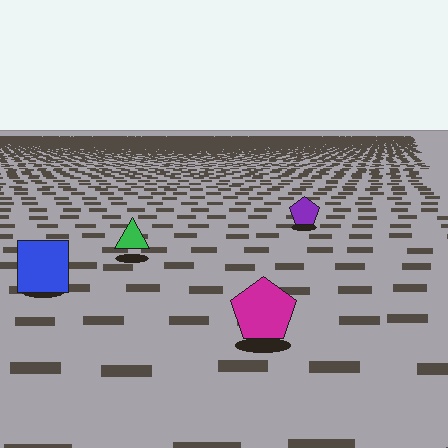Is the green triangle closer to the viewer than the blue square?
No. The blue square is closer — you can tell from the texture gradient: the ground texture is coarser near it.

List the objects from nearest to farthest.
From nearest to farthest: the magenta pentagon, the blue square, the green triangle, the purple pentagon.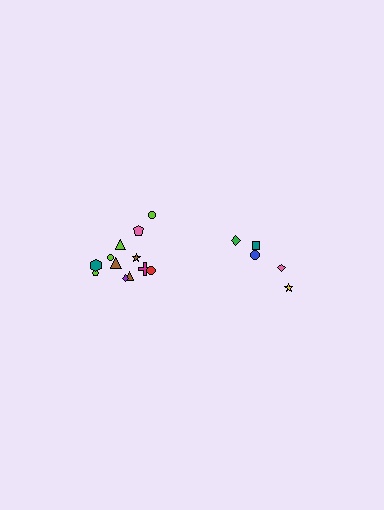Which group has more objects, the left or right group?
The left group.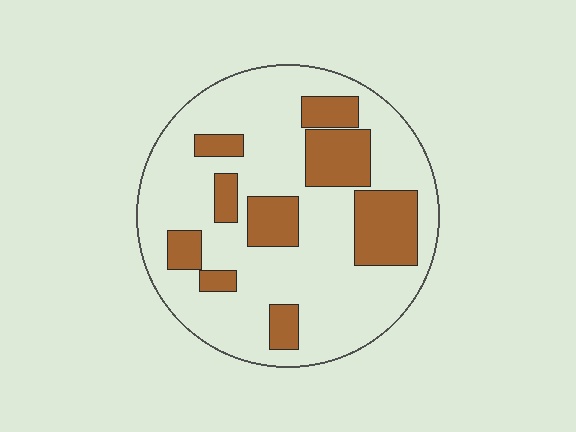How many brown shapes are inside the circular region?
9.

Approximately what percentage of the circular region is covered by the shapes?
Approximately 25%.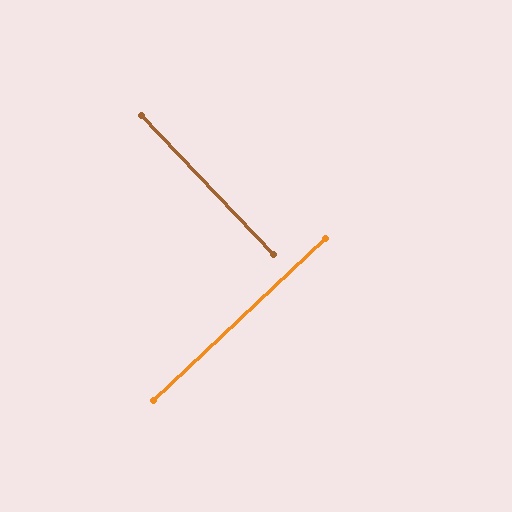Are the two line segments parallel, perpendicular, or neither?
Perpendicular — they meet at approximately 90°.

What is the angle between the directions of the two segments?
Approximately 90 degrees.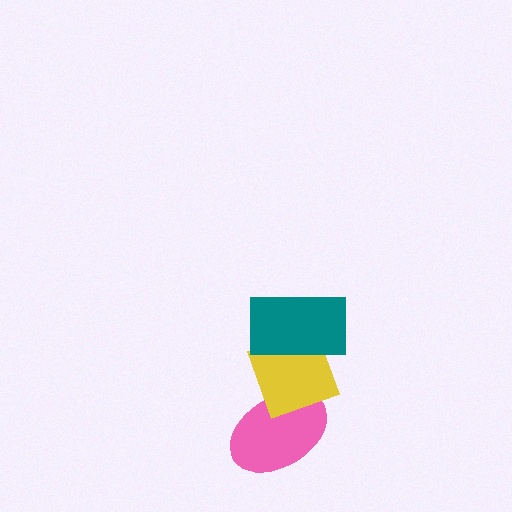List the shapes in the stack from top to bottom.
From top to bottom: the teal rectangle, the yellow diamond, the pink ellipse.